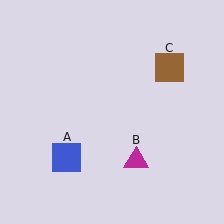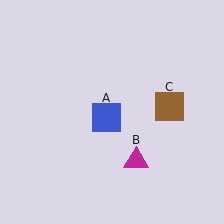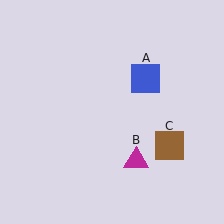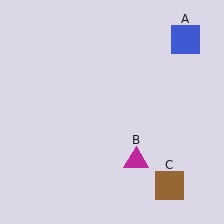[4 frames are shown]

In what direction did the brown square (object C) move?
The brown square (object C) moved down.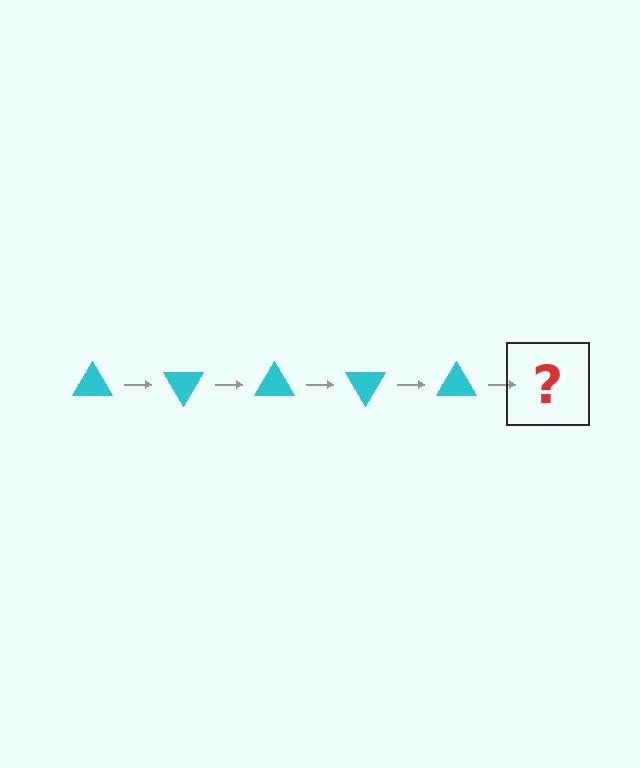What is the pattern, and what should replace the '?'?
The pattern is that the triangle rotates 60 degrees each step. The '?' should be a cyan triangle rotated 300 degrees.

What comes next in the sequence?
The next element should be a cyan triangle rotated 300 degrees.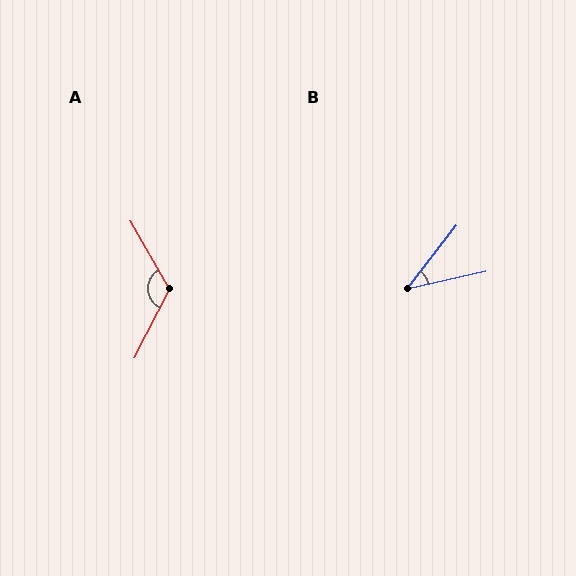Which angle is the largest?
A, at approximately 123 degrees.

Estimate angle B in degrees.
Approximately 40 degrees.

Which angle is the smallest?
B, at approximately 40 degrees.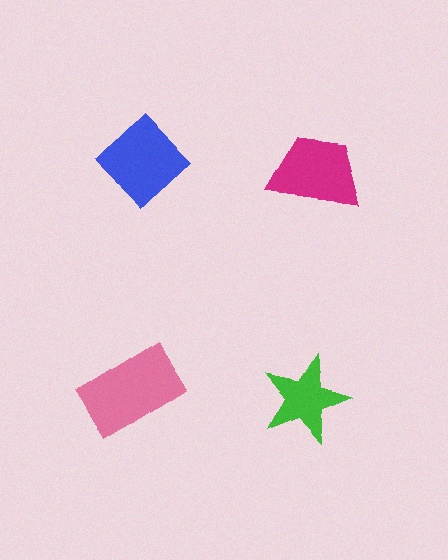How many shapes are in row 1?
2 shapes.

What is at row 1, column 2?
A magenta trapezoid.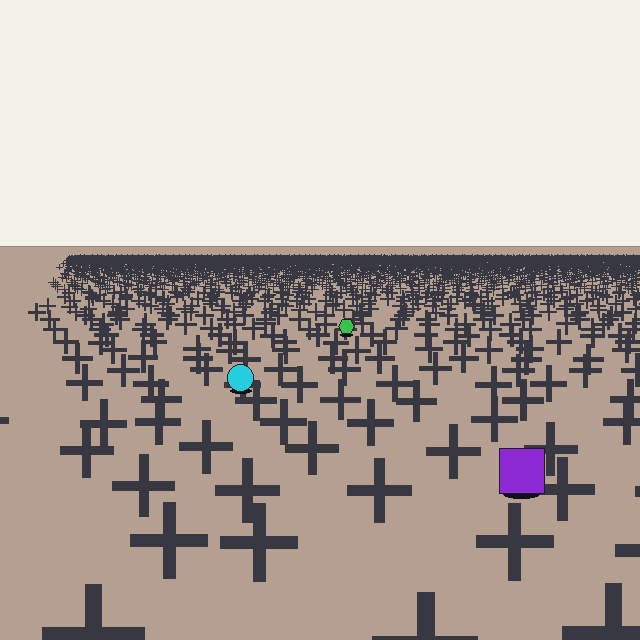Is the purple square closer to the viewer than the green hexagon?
Yes. The purple square is closer — you can tell from the texture gradient: the ground texture is coarser near it.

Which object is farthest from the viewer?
The green hexagon is farthest from the viewer. It appears smaller and the ground texture around it is denser.